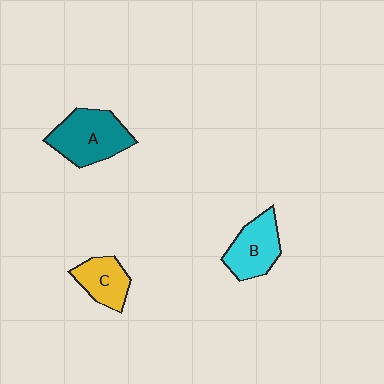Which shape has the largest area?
Shape A (teal).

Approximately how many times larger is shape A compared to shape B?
Approximately 1.3 times.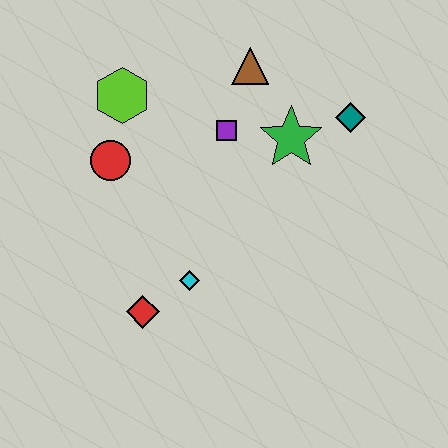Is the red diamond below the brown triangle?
Yes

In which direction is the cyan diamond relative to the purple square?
The cyan diamond is below the purple square.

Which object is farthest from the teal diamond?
The red diamond is farthest from the teal diamond.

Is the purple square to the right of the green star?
No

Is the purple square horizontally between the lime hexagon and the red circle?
No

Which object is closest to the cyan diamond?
The red diamond is closest to the cyan diamond.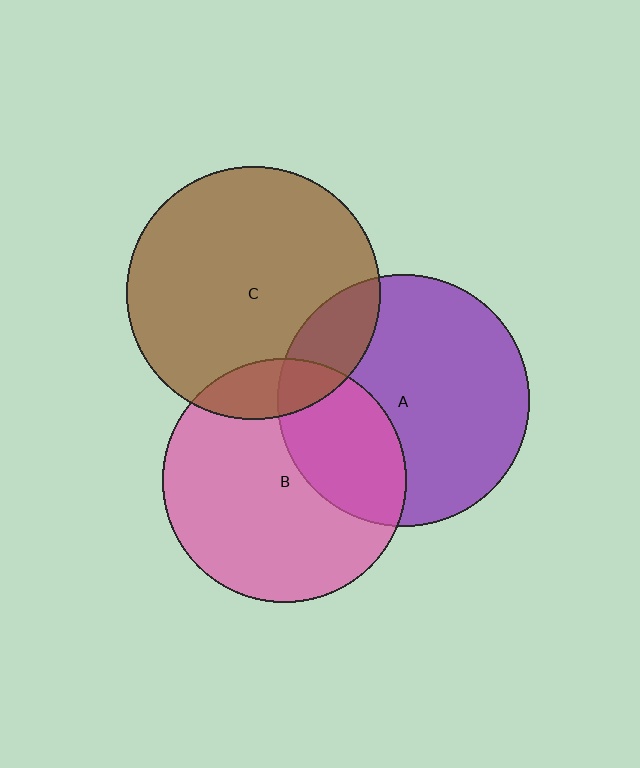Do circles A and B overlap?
Yes.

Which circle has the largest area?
Circle C (brown).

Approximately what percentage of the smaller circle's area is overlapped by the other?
Approximately 30%.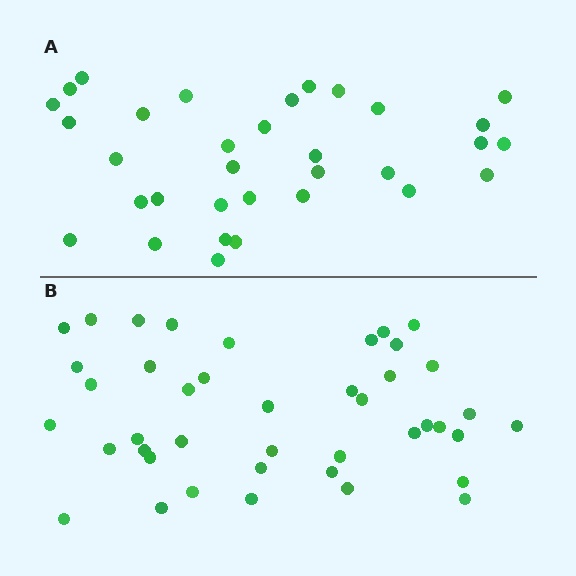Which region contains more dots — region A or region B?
Region B (the bottom region) has more dots.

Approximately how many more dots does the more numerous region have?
Region B has roughly 8 or so more dots than region A.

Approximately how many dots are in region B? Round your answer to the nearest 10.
About 40 dots. (The exact count is 42, which rounds to 40.)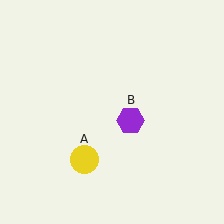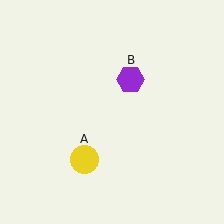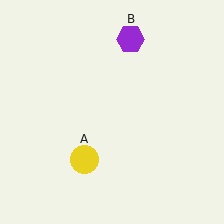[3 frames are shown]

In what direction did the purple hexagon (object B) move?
The purple hexagon (object B) moved up.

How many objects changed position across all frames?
1 object changed position: purple hexagon (object B).